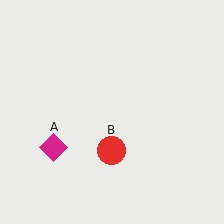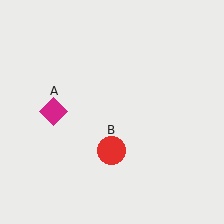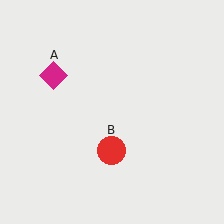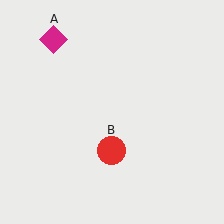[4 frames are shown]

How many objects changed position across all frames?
1 object changed position: magenta diamond (object A).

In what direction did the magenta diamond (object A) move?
The magenta diamond (object A) moved up.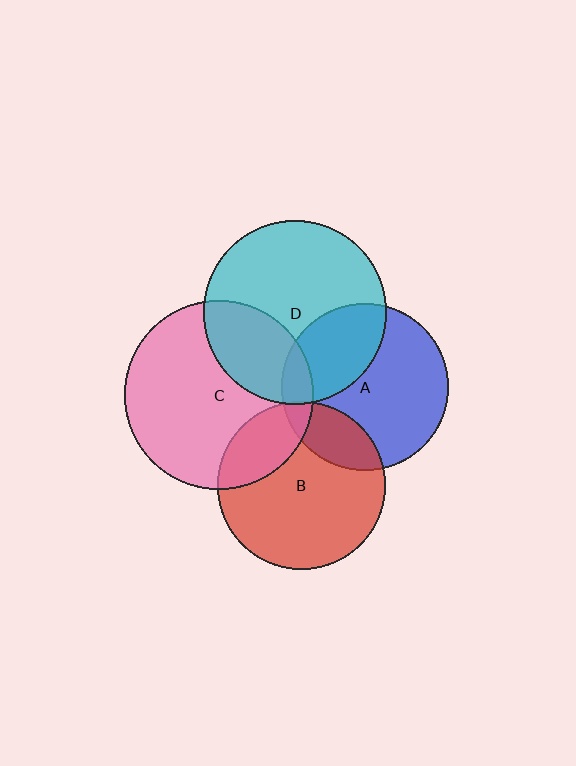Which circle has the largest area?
Circle C (pink).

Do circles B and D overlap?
Yes.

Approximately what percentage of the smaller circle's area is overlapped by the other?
Approximately 5%.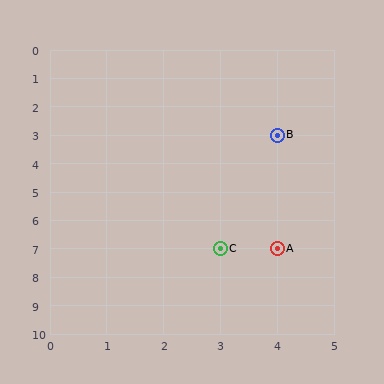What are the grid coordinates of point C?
Point C is at grid coordinates (3, 7).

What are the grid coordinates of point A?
Point A is at grid coordinates (4, 7).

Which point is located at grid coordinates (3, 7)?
Point C is at (3, 7).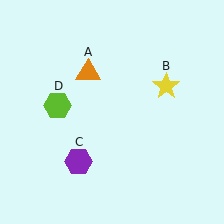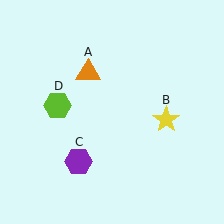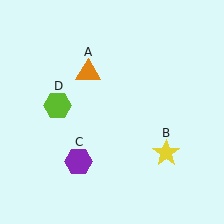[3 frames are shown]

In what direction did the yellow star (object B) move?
The yellow star (object B) moved down.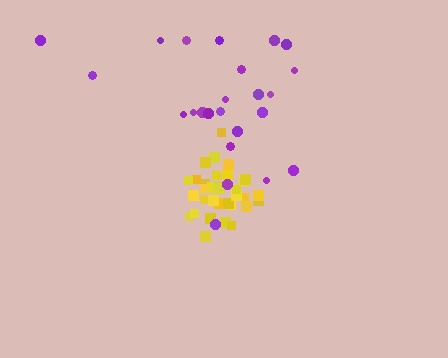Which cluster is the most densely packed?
Yellow.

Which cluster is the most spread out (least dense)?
Purple.